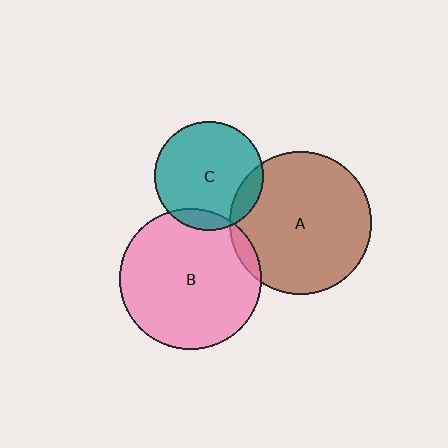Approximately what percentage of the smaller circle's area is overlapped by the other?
Approximately 10%.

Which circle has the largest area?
Circle A (brown).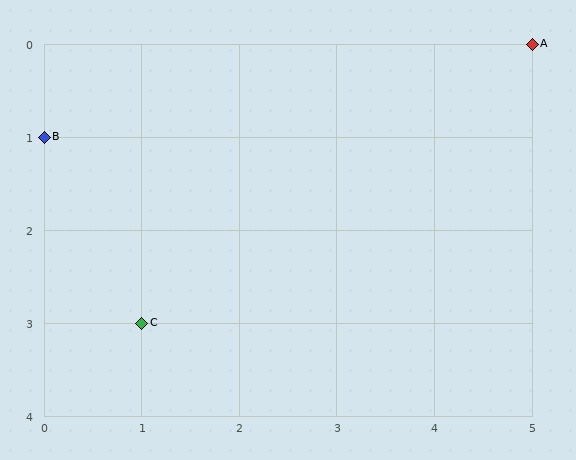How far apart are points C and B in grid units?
Points C and B are 1 column and 2 rows apart (about 2.2 grid units diagonally).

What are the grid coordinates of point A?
Point A is at grid coordinates (5, 0).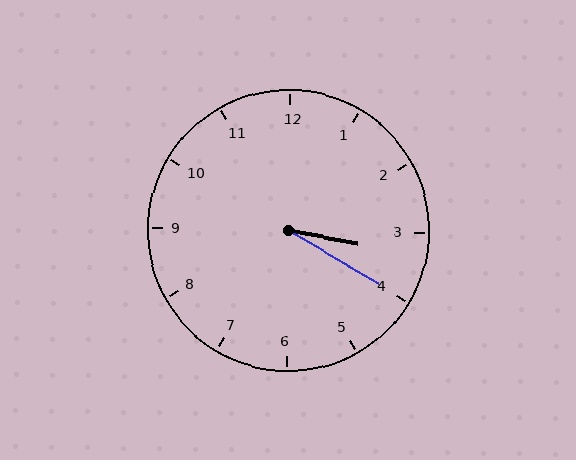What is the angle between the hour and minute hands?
Approximately 20 degrees.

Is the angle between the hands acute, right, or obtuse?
It is acute.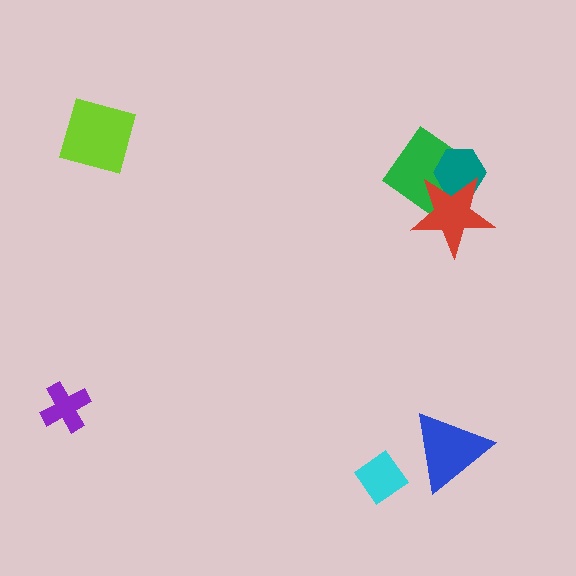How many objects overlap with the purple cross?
0 objects overlap with the purple cross.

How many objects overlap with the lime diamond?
0 objects overlap with the lime diamond.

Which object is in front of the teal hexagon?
The red star is in front of the teal hexagon.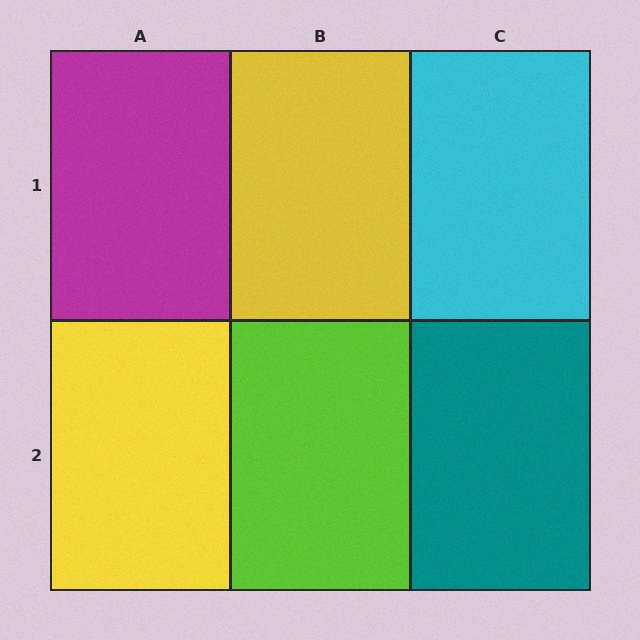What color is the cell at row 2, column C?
Teal.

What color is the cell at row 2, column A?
Yellow.